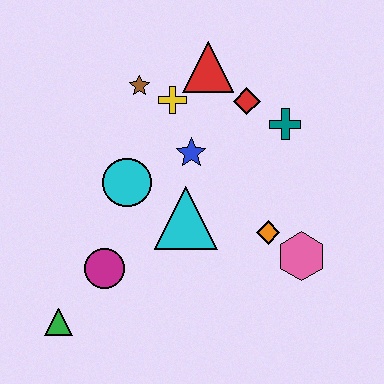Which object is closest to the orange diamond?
The pink hexagon is closest to the orange diamond.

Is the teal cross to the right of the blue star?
Yes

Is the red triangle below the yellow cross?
No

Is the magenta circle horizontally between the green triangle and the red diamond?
Yes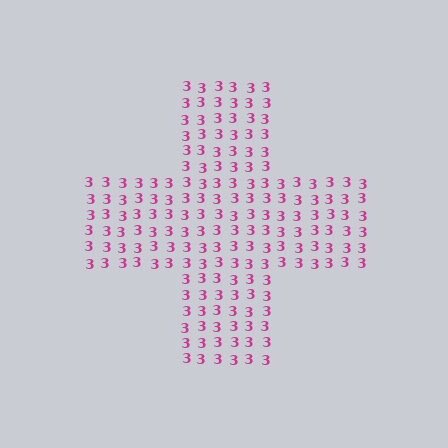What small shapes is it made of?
It is made of small digit 3's.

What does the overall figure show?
The overall figure shows a cross.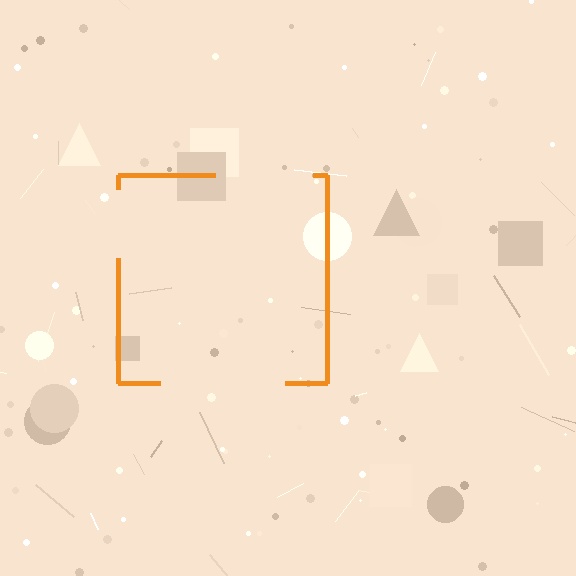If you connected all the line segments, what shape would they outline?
They would outline a square.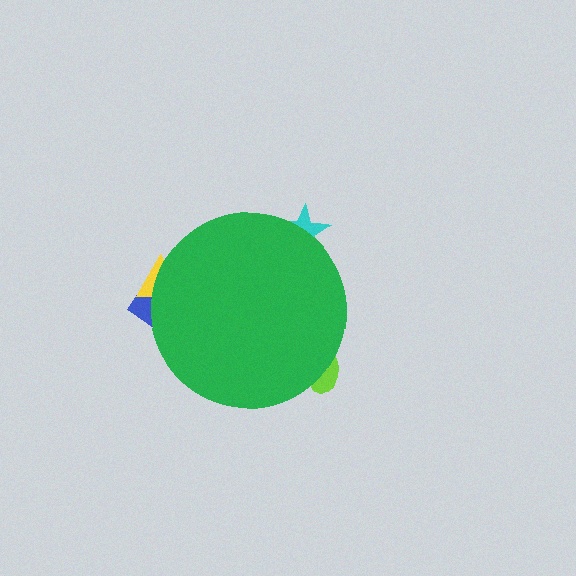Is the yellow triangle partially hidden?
Yes, the yellow triangle is partially hidden behind the green circle.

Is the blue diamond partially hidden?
Yes, the blue diamond is partially hidden behind the green circle.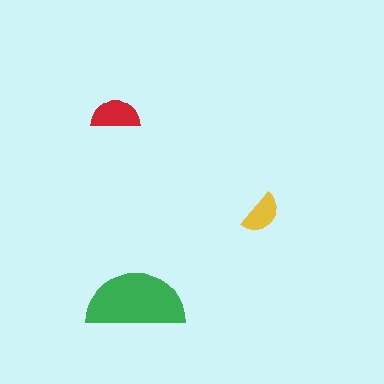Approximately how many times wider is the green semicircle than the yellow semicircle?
About 2.5 times wider.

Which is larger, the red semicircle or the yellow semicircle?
The red one.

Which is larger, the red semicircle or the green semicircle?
The green one.